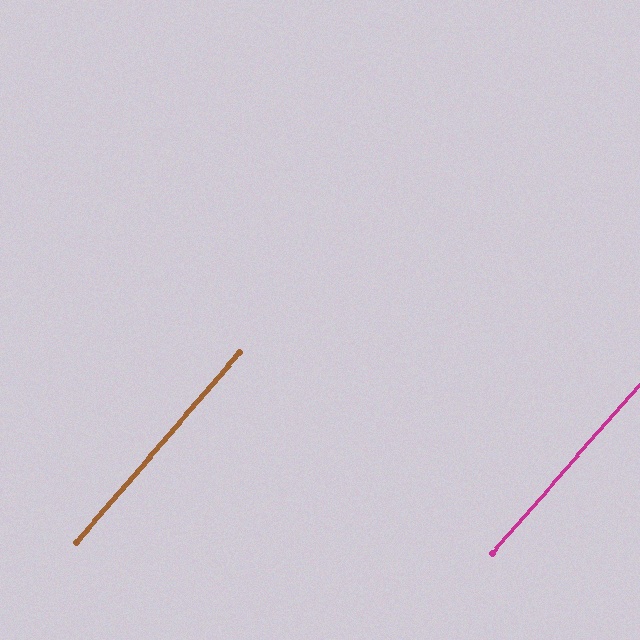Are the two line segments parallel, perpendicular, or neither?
Parallel — their directions differ by only 0.4°.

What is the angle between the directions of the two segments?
Approximately 0 degrees.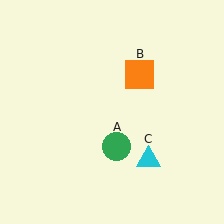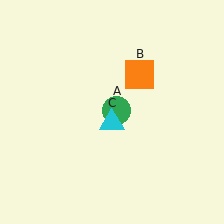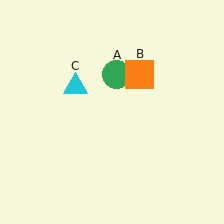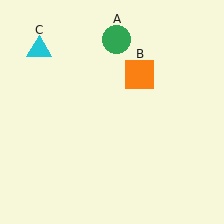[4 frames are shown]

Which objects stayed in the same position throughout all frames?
Orange square (object B) remained stationary.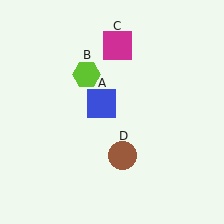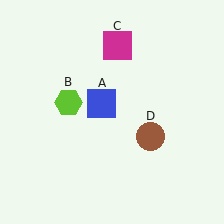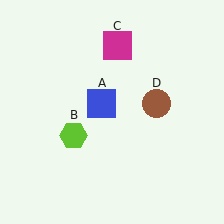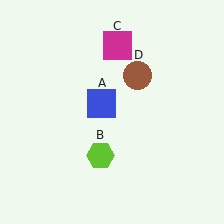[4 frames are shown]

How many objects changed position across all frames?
2 objects changed position: lime hexagon (object B), brown circle (object D).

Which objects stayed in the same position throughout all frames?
Blue square (object A) and magenta square (object C) remained stationary.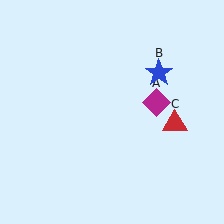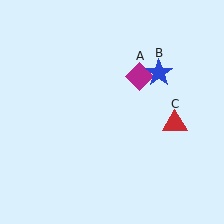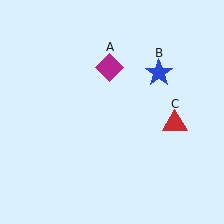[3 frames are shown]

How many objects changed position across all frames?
1 object changed position: magenta diamond (object A).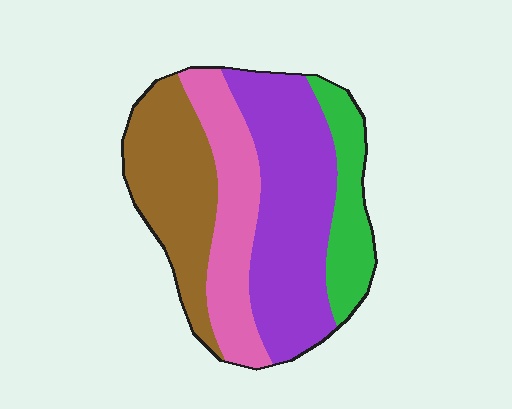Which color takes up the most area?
Purple, at roughly 35%.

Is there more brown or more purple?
Purple.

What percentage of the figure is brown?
Brown covers 26% of the figure.